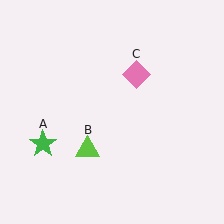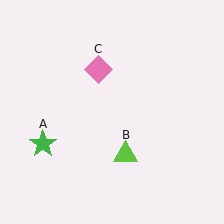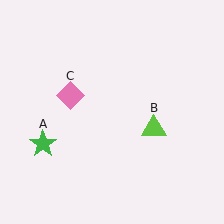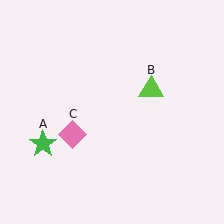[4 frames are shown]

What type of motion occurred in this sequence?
The lime triangle (object B), pink diamond (object C) rotated counterclockwise around the center of the scene.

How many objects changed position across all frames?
2 objects changed position: lime triangle (object B), pink diamond (object C).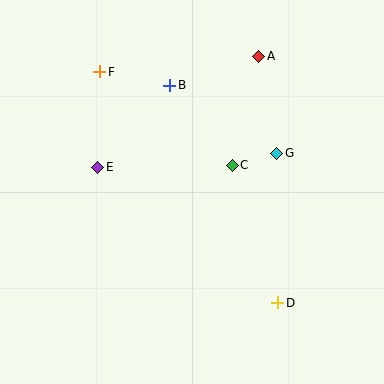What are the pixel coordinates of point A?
Point A is at (259, 56).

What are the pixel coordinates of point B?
Point B is at (170, 85).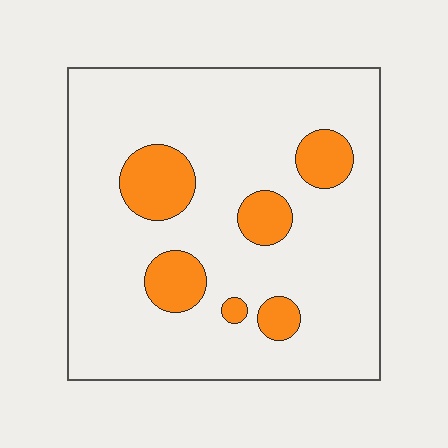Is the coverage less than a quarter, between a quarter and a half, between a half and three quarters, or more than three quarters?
Less than a quarter.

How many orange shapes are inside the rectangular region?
6.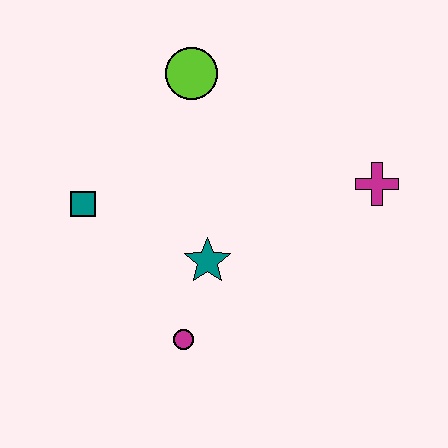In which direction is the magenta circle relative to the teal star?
The magenta circle is below the teal star.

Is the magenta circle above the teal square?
No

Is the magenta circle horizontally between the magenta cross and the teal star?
No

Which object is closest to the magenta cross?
The teal star is closest to the magenta cross.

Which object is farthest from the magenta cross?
The teal square is farthest from the magenta cross.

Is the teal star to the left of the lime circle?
No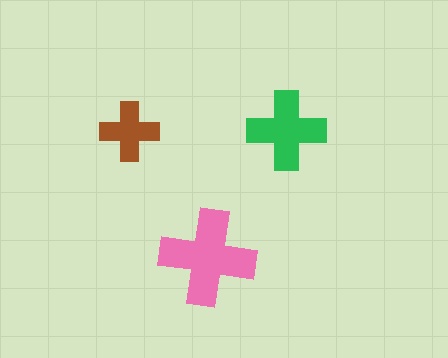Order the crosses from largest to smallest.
the pink one, the green one, the brown one.